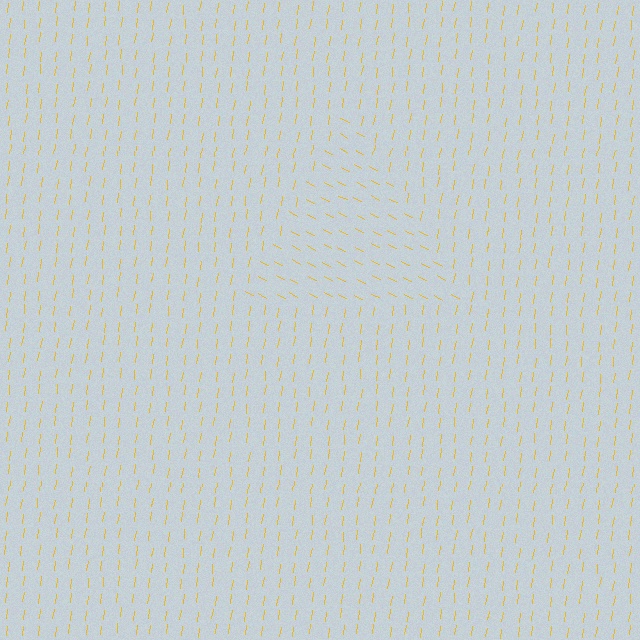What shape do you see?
I see a triangle.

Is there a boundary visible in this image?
Yes, there is a texture boundary formed by a change in line orientation.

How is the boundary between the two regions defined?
The boundary is defined purely by a change in line orientation (approximately 70 degrees difference). All lines are the same color and thickness.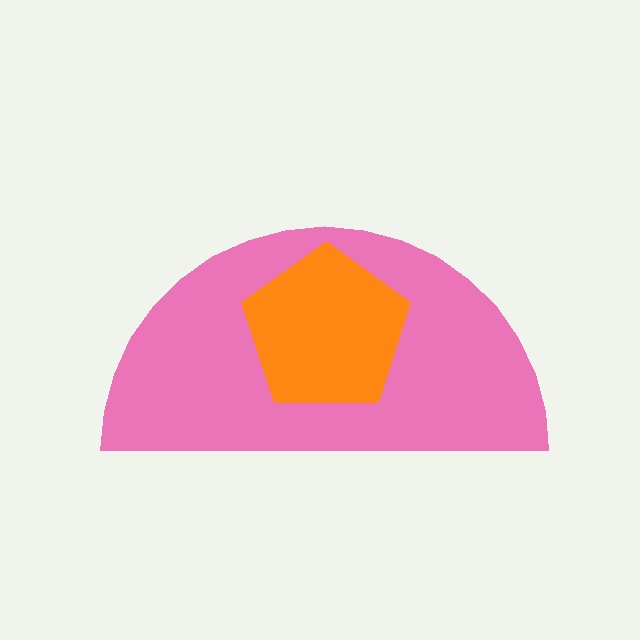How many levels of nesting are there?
2.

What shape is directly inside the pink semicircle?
The orange pentagon.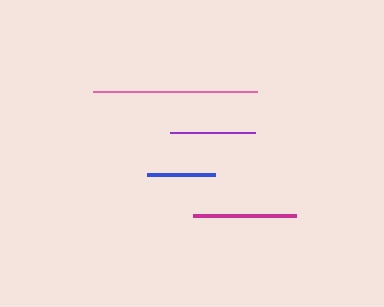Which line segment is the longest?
The pink line is the longest at approximately 164 pixels.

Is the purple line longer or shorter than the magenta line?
The magenta line is longer than the purple line.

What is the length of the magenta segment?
The magenta segment is approximately 102 pixels long.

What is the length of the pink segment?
The pink segment is approximately 164 pixels long.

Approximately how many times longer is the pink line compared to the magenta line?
The pink line is approximately 1.6 times the length of the magenta line.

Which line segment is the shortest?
The blue line is the shortest at approximately 69 pixels.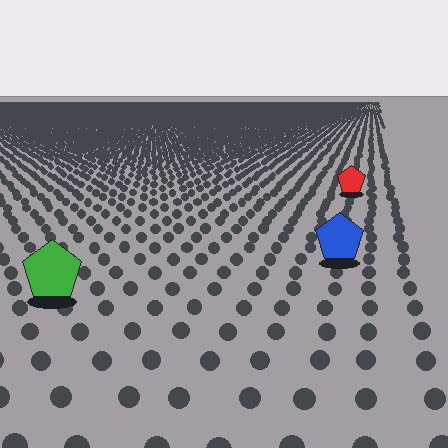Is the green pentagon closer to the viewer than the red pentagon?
Yes. The green pentagon is closer — you can tell from the texture gradient: the ground texture is coarser near it.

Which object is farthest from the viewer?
The red pentagon is farthest from the viewer. It appears smaller and the ground texture around it is denser.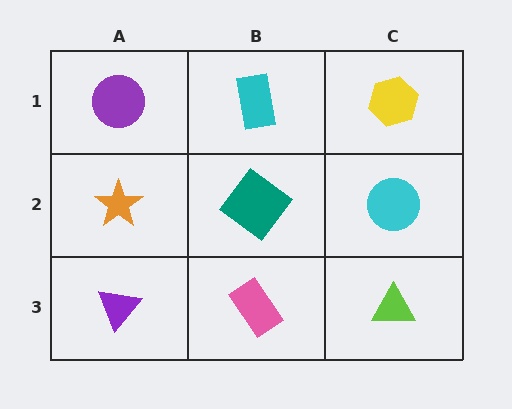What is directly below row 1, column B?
A teal diamond.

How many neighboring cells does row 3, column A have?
2.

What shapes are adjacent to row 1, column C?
A cyan circle (row 2, column C), a cyan rectangle (row 1, column B).